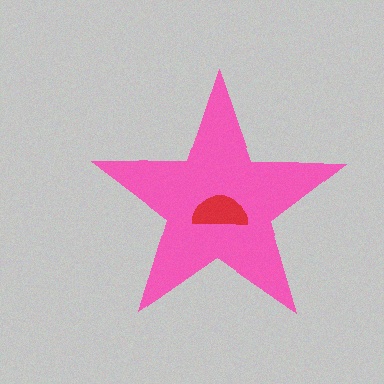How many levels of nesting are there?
2.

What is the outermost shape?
The pink star.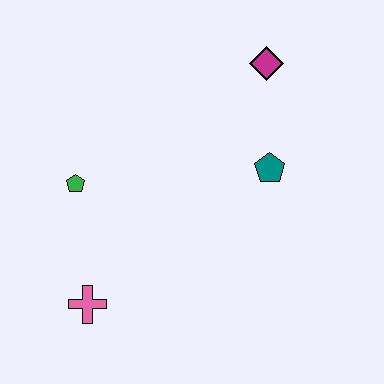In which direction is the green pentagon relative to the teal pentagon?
The green pentagon is to the left of the teal pentagon.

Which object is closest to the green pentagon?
The pink cross is closest to the green pentagon.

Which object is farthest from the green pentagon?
The magenta diamond is farthest from the green pentagon.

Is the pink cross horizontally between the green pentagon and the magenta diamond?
Yes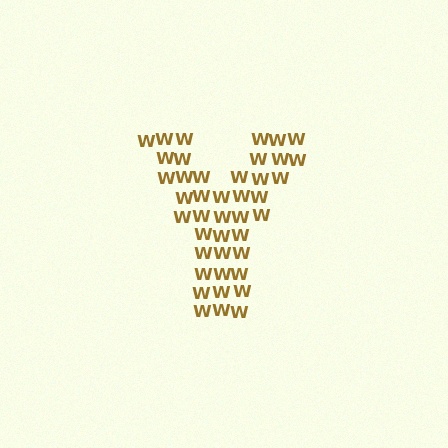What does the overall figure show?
The overall figure shows the letter Y.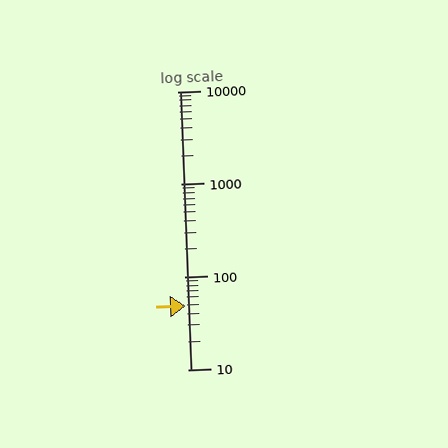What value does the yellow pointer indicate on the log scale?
The pointer indicates approximately 48.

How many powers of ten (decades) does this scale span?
The scale spans 3 decades, from 10 to 10000.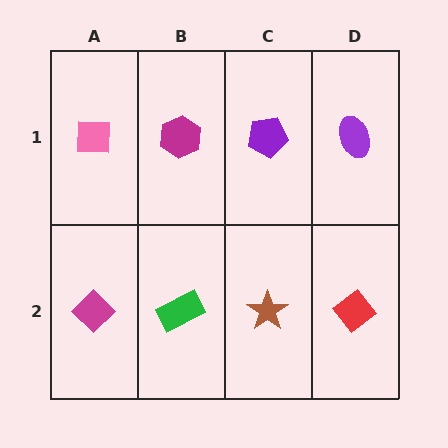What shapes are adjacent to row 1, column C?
A brown star (row 2, column C), a magenta hexagon (row 1, column B), a purple ellipse (row 1, column D).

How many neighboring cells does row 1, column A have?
2.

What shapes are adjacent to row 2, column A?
A pink square (row 1, column A), a green rectangle (row 2, column B).